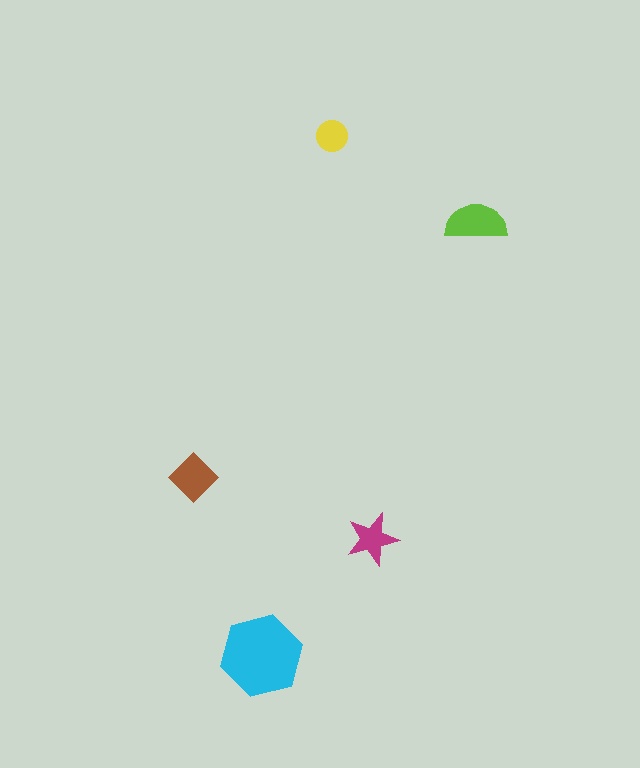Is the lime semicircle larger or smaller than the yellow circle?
Larger.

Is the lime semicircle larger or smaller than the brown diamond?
Larger.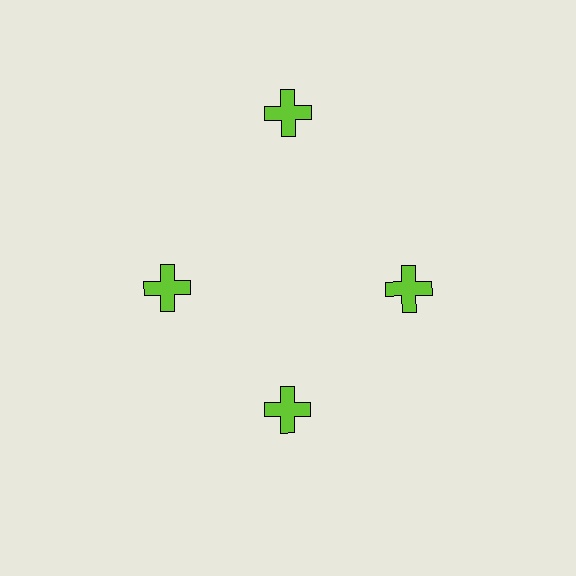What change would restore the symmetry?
The symmetry would be restored by moving it inward, back onto the ring so that all 4 crosses sit at equal angles and equal distance from the center.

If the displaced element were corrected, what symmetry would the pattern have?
It would have 4-fold rotational symmetry — the pattern would map onto itself every 90 degrees.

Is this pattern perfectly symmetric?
No. The 4 lime crosses are arranged in a ring, but one element near the 12 o'clock position is pushed outward from the center, breaking the 4-fold rotational symmetry.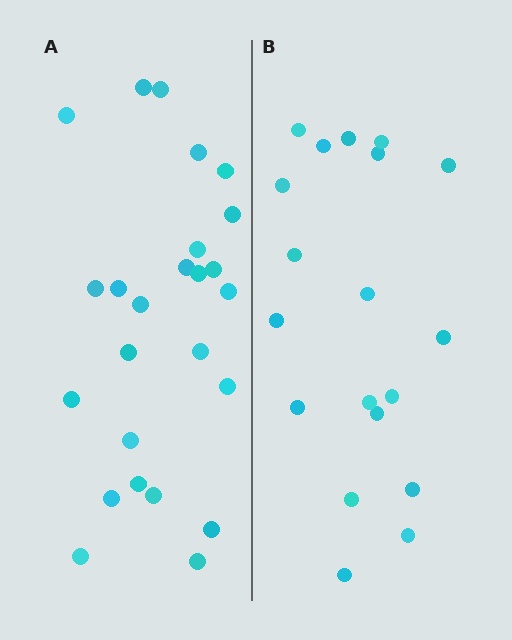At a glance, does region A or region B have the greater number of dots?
Region A (the left region) has more dots.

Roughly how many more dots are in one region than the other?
Region A has about 6 more dots than region B.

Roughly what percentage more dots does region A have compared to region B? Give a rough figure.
About 30% more.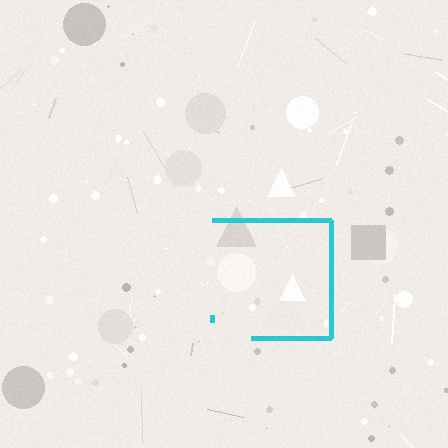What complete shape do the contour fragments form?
The contour fragments form a square.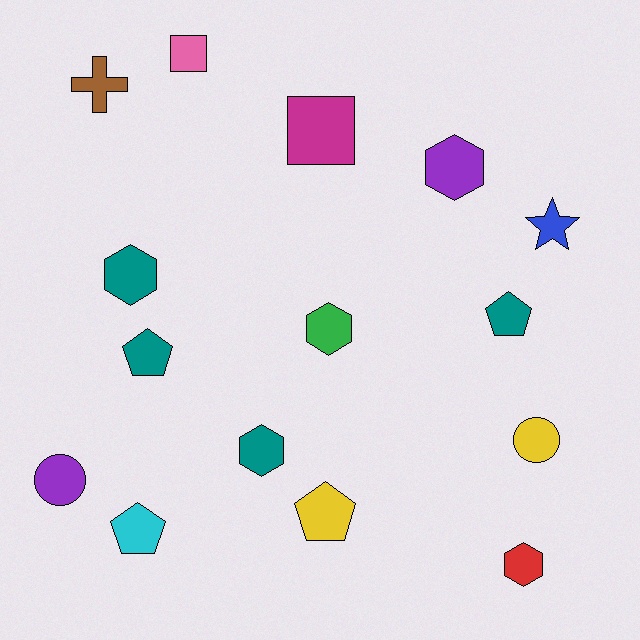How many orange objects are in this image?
There are no orange objects.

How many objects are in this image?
There are 15 objects.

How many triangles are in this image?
There are no triangles.